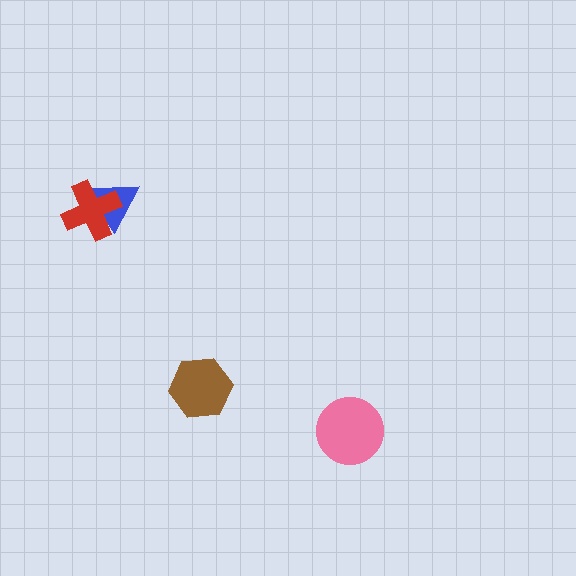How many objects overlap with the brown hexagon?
0 objects overlap with the brown hexagon.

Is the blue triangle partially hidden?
Yes, it is partially covered by another shape.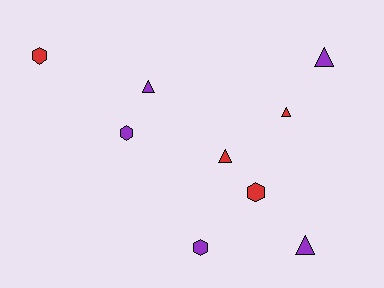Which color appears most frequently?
Purple, with 5 objects.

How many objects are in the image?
There are 9 objects.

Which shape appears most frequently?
Triangle, with 5 objects.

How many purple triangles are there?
There are 3 purple triangles.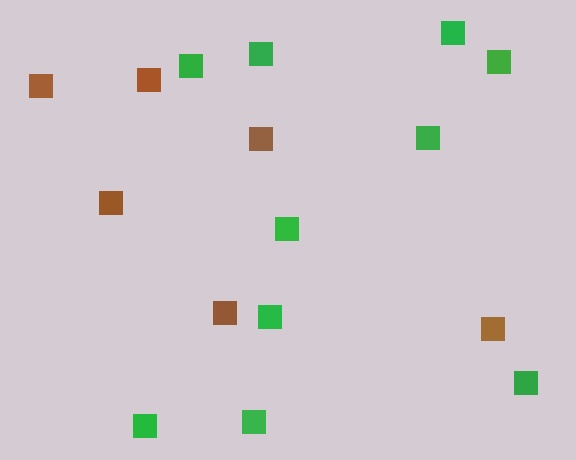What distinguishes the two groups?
There are 2 groups: one group of brown squares (6) and one group of green squares (10).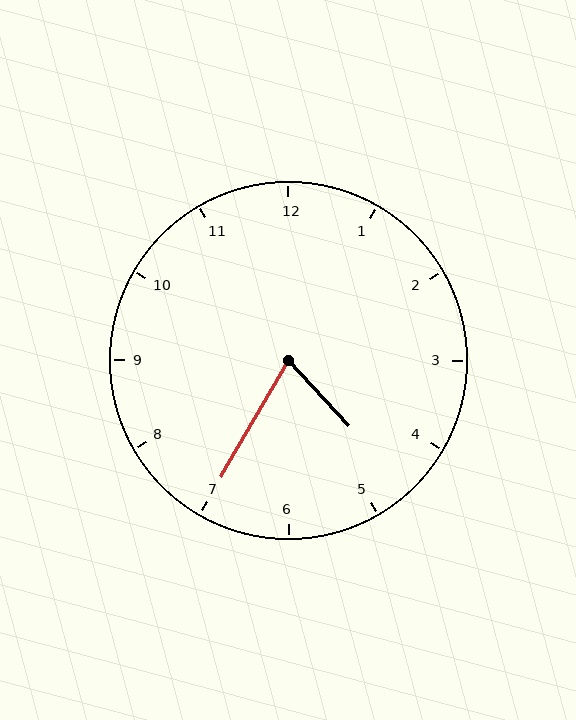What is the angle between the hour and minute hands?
Approximately 72 degrees.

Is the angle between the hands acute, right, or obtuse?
It is acute.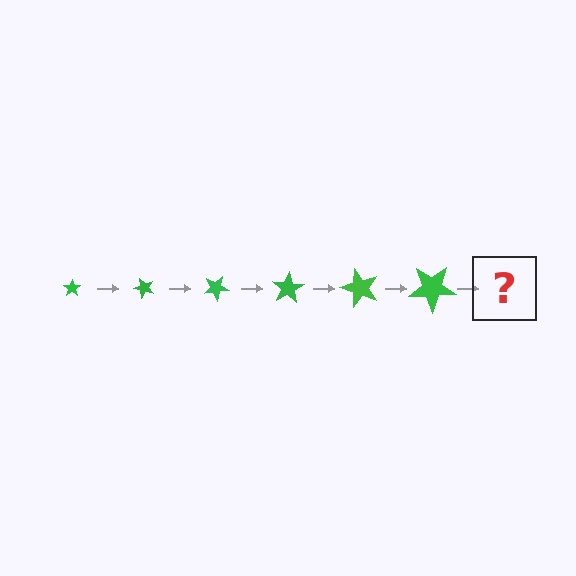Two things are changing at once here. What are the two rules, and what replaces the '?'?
The two rules are that the star grows larger each step and it rotates 50 degrees each step. The '?' should be a star, larger than the previous one and rotated 300 degrees from the start.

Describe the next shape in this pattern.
It should be a star, larger than the previous one and rotated 300 degrees from the start.